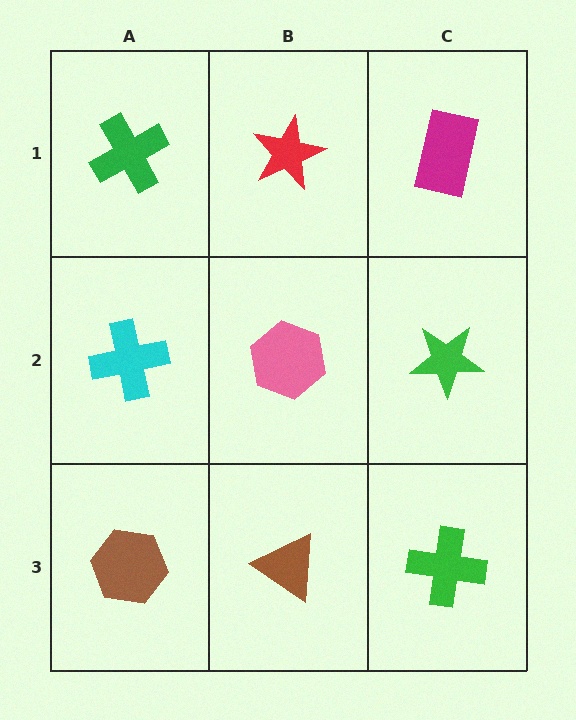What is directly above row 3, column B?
A pink hexagon.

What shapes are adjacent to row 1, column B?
A pink hexagon (row 2, column B), a green cross (row 1, column A), a magenta rectangle (row 1, column C).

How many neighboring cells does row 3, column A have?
2.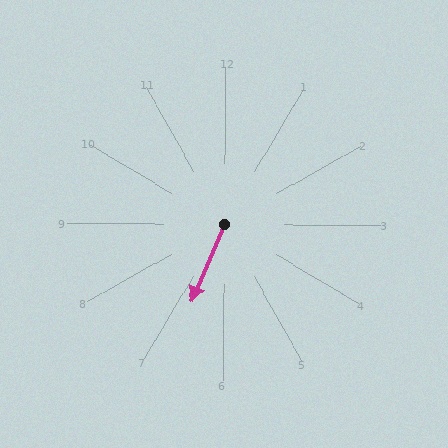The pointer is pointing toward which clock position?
Roughly 7 o'clock.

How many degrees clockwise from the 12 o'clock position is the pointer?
Approximately 203 degrees.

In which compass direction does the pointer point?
Southwest.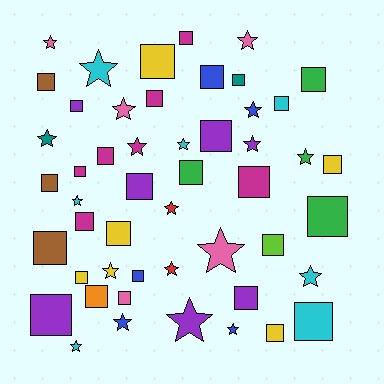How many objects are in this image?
There are 50 objects.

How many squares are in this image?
There are 30 squares.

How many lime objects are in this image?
There is 1 lime object.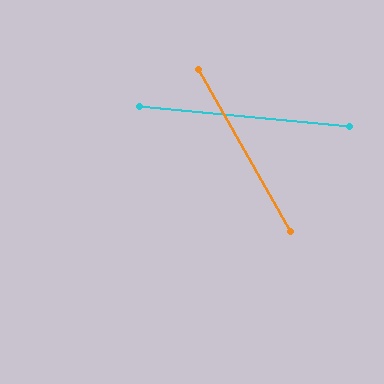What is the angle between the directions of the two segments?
Approximately 55 degrees.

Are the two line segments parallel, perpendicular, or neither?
Neither parallel nor perpendicular — they differ by about 55°.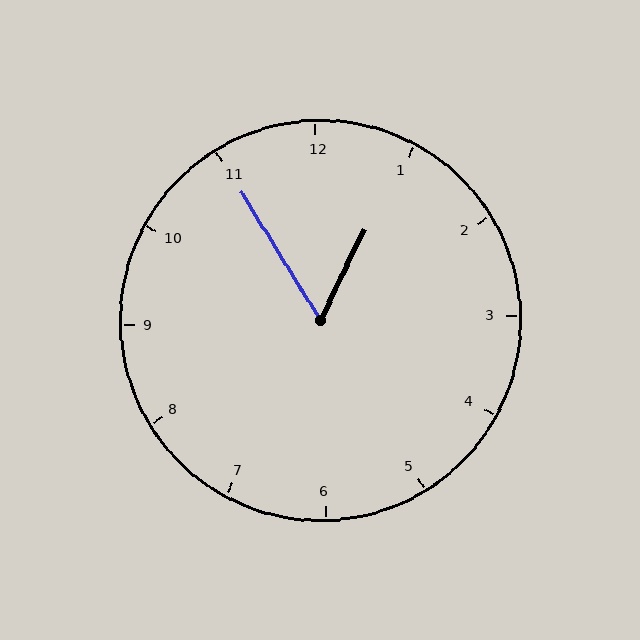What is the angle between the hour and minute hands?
Approximately 58 degrees.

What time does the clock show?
12:55.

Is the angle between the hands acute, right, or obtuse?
It is acute.